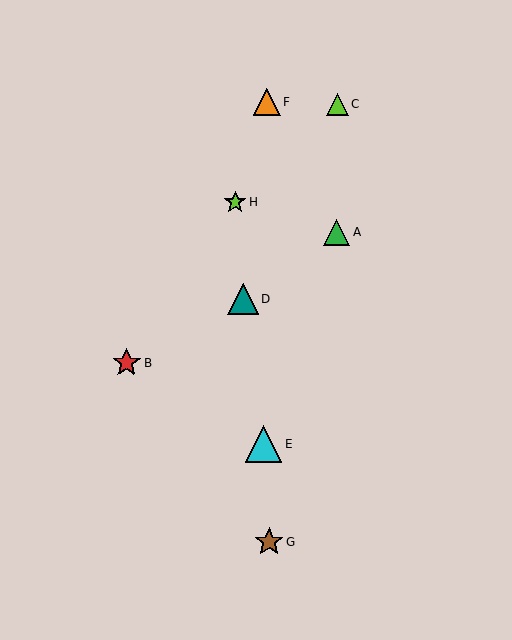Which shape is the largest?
The cyan triangle (labeled E) is the largest.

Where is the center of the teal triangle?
The center of the teal triangle is at (243, 299).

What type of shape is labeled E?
Shape E is a cyan triangle.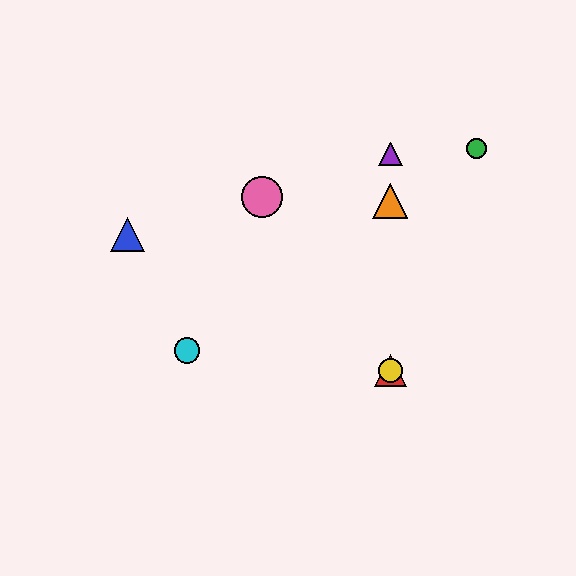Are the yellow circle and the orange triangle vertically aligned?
Yes, both are at x≈390.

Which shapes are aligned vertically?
The red triangle, the yellow circle, the purple triangle, the orange triangle are aligned vertically.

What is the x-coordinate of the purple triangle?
The purple triangle is at x≈390.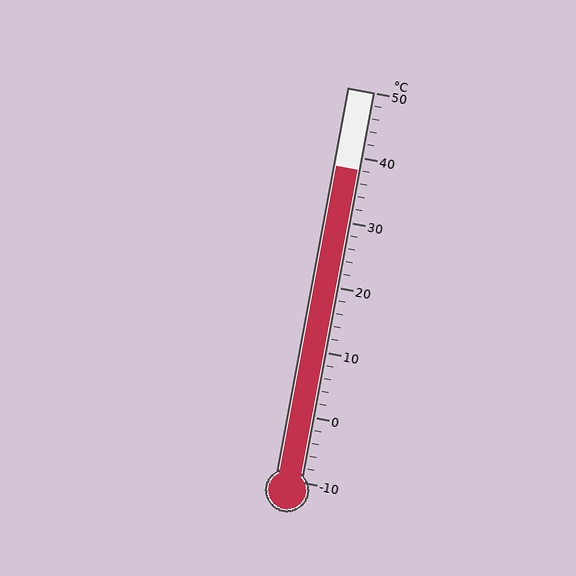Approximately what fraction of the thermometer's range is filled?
The thermometer is filled to approximately 80% of its range.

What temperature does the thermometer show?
The thermometer shows approximately 38°C.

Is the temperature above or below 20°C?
The temperature is above 20°C.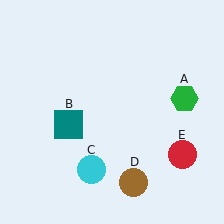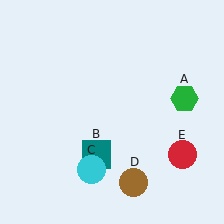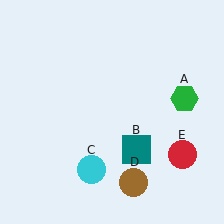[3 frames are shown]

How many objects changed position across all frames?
1 object changed position: teal square (object B).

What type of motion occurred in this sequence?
The teal square (object B) rotated counterclockwise around the center of the scene.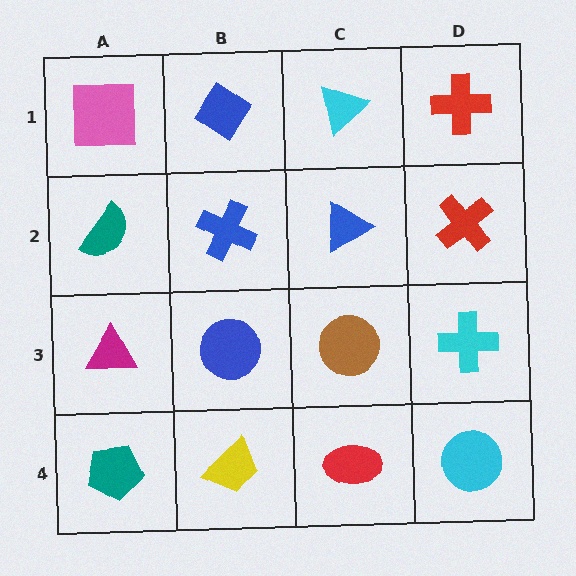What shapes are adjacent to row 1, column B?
A blue cross (row 2, column B), a pink square (row 1, column A), a cyan triangle (row 1, column C).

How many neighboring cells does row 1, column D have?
2.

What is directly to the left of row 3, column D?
A brown circle.